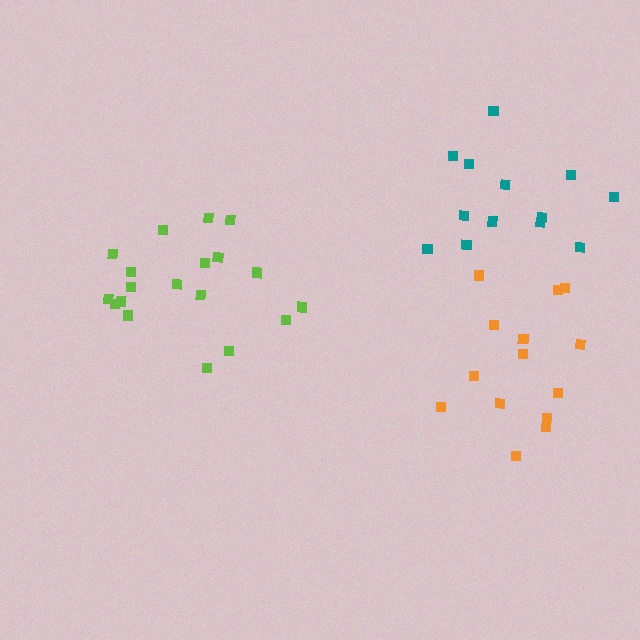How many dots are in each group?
Group 1: 19 dots, Group 2: 14 dots, Group 3: 13 dots (46 total).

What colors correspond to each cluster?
The clusters are colored: lime, orange, teal.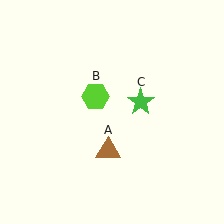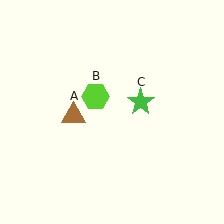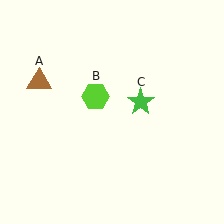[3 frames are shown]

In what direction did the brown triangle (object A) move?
The brown triangle (object A) moved up and to the left.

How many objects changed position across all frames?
1 object changed position: brown triangle (object A).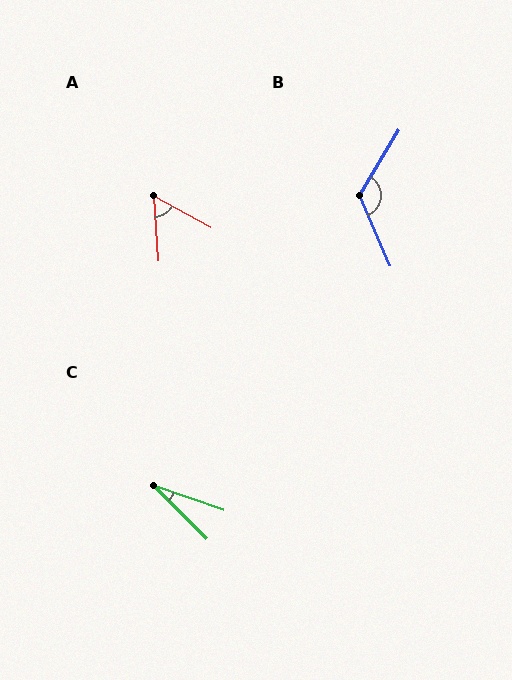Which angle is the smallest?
C, at approximately 26 degrees.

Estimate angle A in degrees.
Approximately 57 degrees.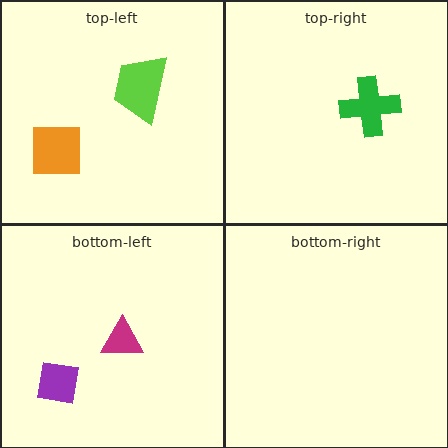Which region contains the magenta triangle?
The bottom-left region.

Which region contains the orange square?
The top-left region.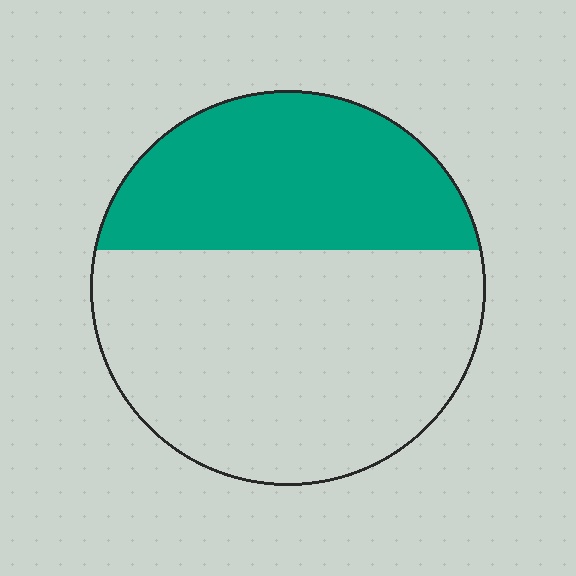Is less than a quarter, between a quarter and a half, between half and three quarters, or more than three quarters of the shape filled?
Between a quarter and a half.